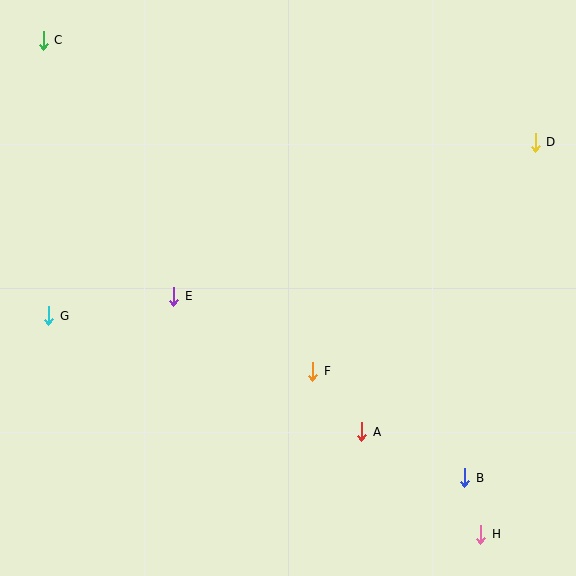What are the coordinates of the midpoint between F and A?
The midpoint between F and A is at (337, 402).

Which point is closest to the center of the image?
Point F at (312, 371) is closest to the center.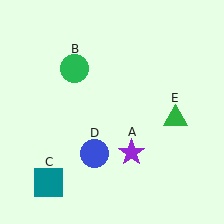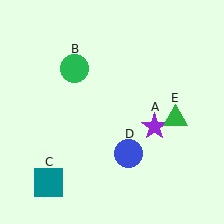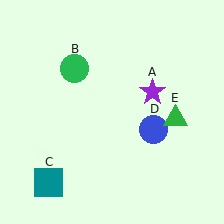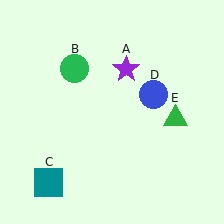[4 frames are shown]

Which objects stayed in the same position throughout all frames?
Green circle (object B) and teal square (object C) and green triangle (object E) remained stationary.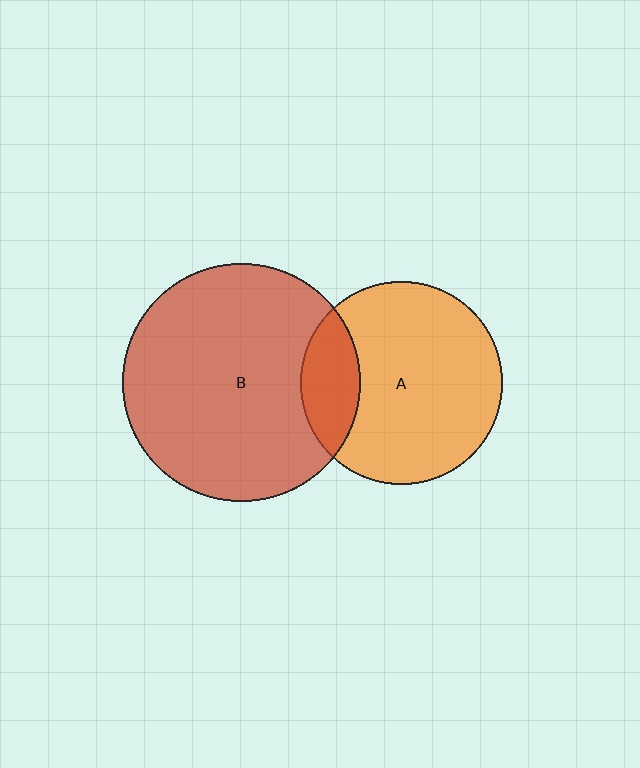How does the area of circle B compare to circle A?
Approximately 1.4 times.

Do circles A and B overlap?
Yes.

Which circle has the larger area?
Circle B (red).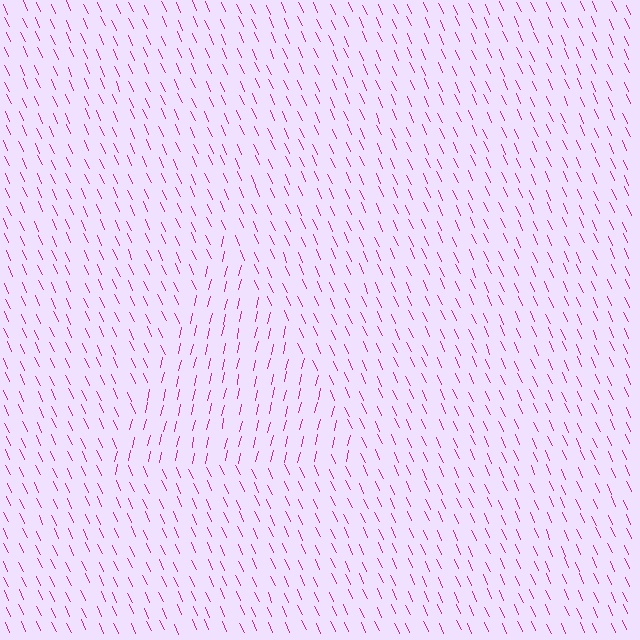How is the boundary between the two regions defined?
The boundary is defined purely by a change in line orientation (approximately 37 degrees difference). All lines are the same color and thickness.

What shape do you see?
I see a triangle.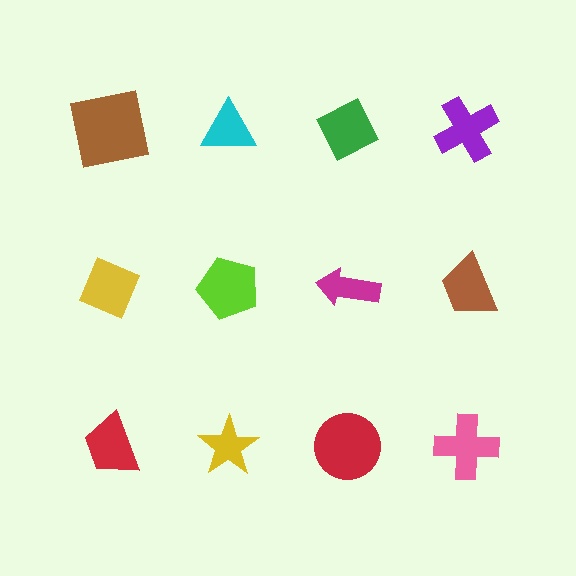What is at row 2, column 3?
A magenta arrow.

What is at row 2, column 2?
A lime pentagon.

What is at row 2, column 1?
A yellow diamond.